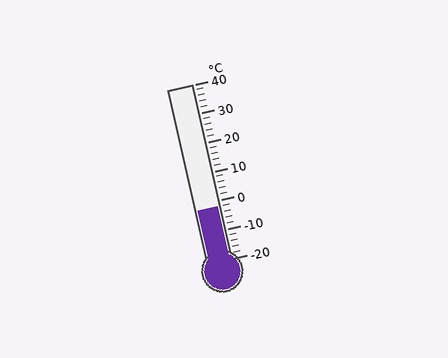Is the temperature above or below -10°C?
The temperature is above -10°C.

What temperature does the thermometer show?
The thermometer shows approximately -2°C.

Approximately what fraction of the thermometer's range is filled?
The thermometer is filled to approximately 30% of its range.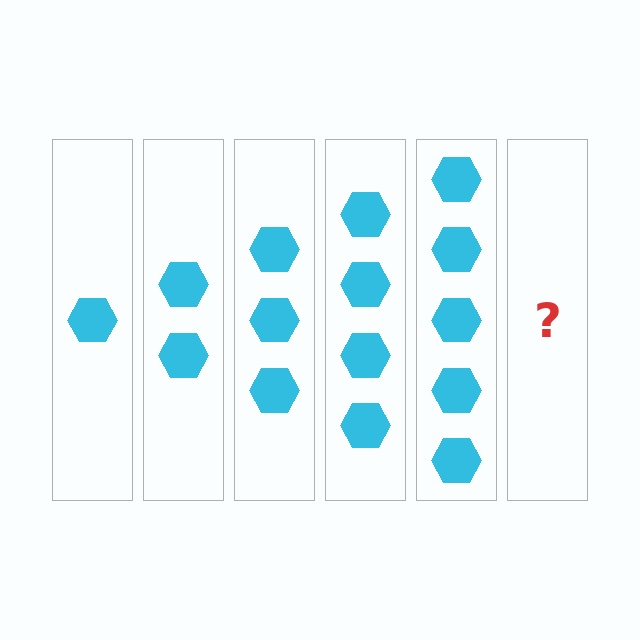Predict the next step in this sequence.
The next step is 6 hexagons.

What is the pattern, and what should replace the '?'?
The pattern is that each step adds one more hexagon. The '?' should be 6 hexagons.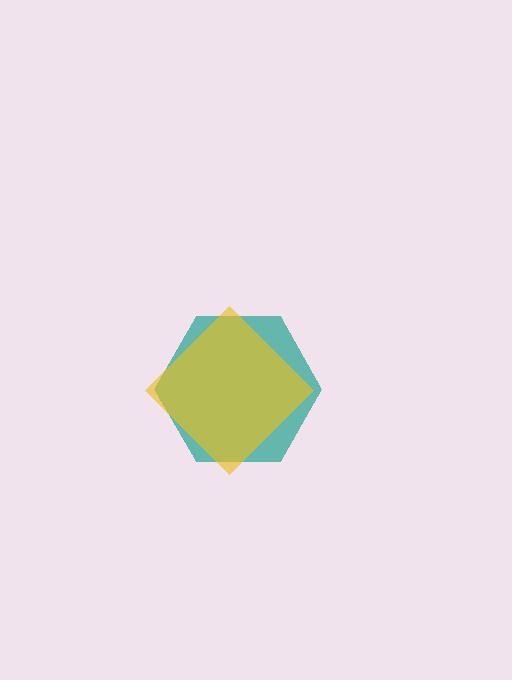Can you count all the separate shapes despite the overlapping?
Yes, there are 2 separate shapes.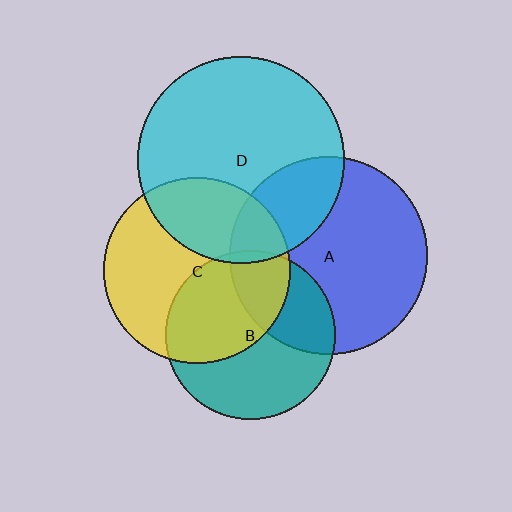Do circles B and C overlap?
Yes.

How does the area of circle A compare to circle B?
Approximately 1.4 times.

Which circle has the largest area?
Circle D (cyan).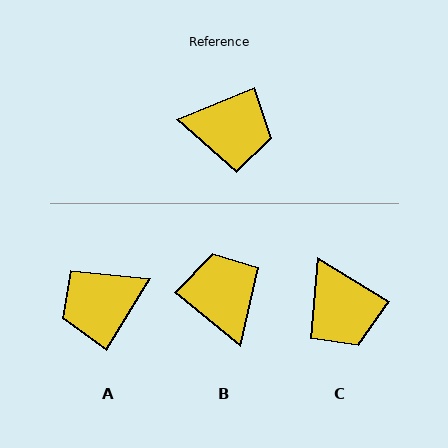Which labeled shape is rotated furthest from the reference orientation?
A, about 144 degrees away.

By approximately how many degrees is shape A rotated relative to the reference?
Approximately 144 degrees clockwise.